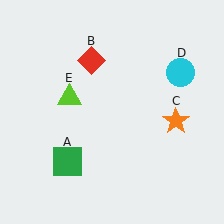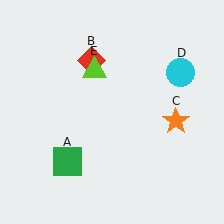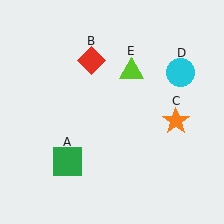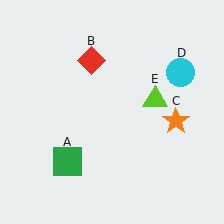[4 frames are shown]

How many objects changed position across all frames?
1 object changed position: lime triangle (object E).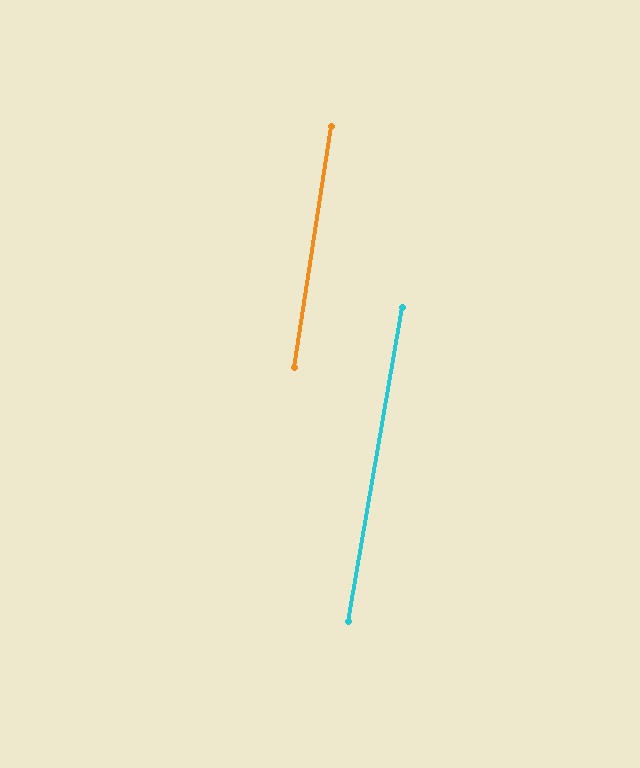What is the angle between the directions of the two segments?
Approximately 1 degree.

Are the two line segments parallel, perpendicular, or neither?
Parallel — their directions differ by only 0.9°.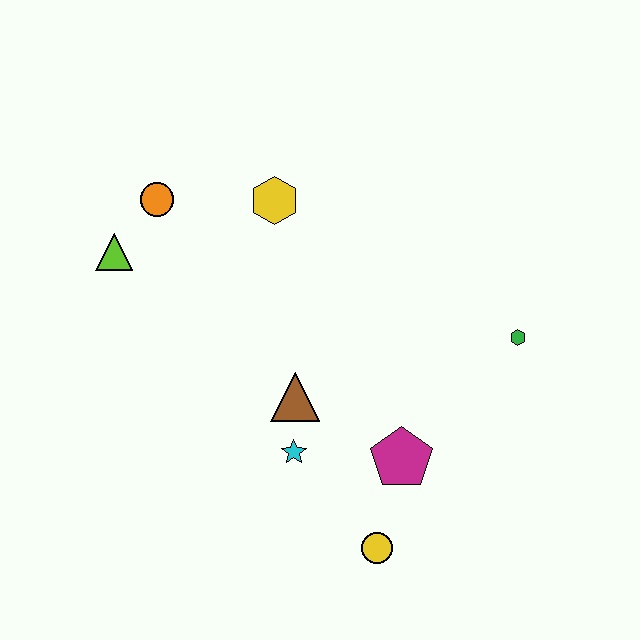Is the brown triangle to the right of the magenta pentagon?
No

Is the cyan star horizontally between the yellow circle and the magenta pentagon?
No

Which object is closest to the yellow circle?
The magenta pentagon is closest to the yellow circle.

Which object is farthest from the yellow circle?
The orange circle is farthest from the yellow circle.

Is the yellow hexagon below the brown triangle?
No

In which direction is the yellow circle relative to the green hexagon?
The yellow circle is below the green hexagon.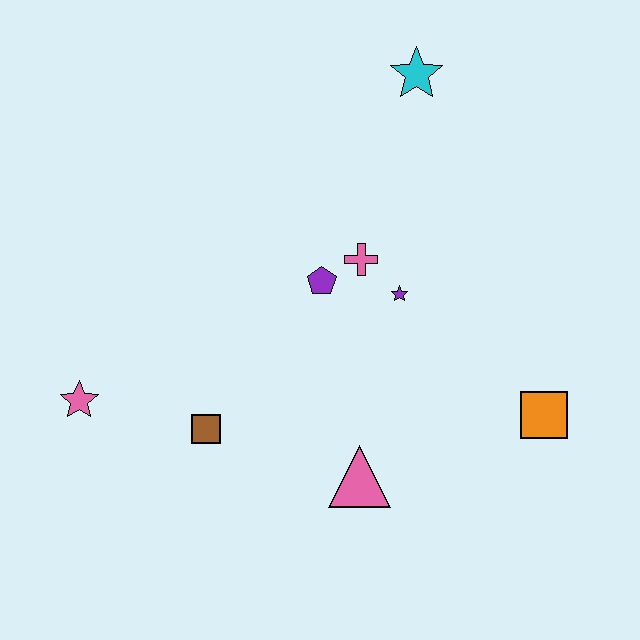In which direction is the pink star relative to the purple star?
The pink star is to the left of the purple star.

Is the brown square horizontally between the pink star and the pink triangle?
Yes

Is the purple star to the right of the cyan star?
No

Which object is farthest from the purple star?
The pink star is farthest from the purple star.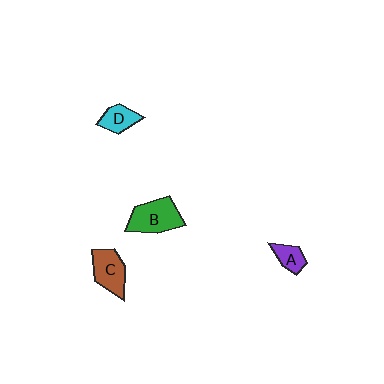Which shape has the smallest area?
Shape A (purple).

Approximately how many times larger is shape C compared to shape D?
Approximately 1.5 times.